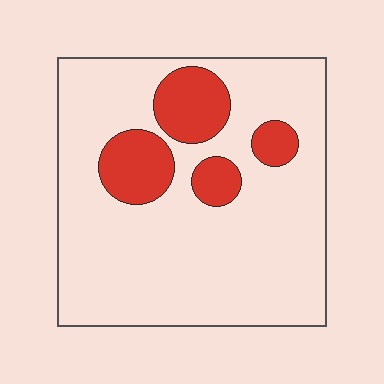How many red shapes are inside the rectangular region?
4.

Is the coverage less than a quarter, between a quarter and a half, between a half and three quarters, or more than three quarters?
Less than a quarter.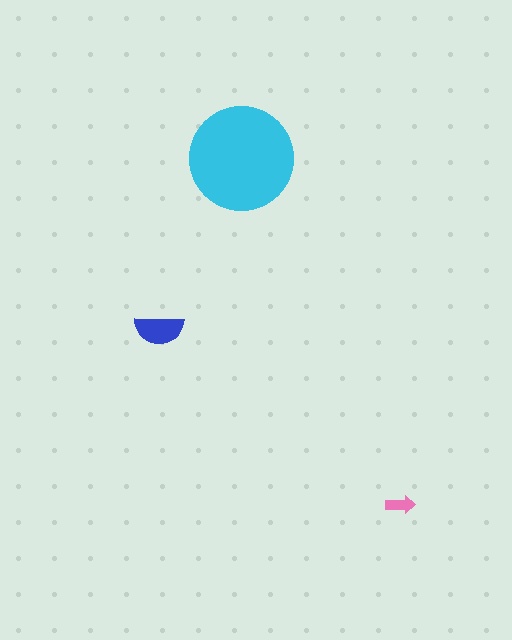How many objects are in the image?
There are 3 objects in the image.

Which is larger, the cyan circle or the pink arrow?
The cyan circle.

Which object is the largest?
The cyan circle.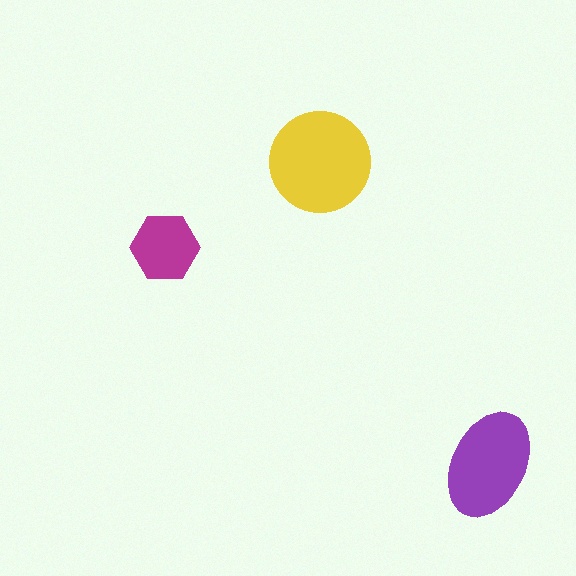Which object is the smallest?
The magenta hexagon.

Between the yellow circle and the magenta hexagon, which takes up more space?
The yellow circle.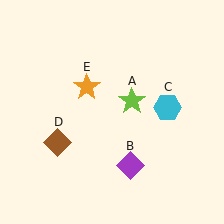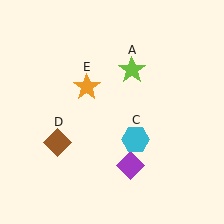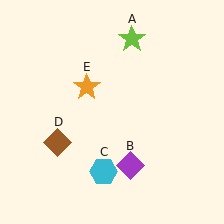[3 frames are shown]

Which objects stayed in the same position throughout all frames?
Purple diamond (object B) and brown diamond (object D) and orange star (object E) remained stationary.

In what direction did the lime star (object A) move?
The lime star (object A) moved up.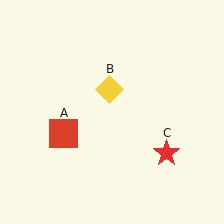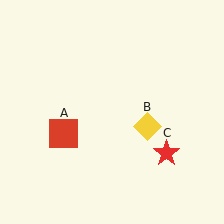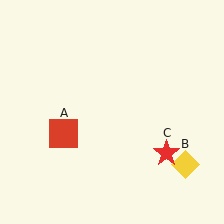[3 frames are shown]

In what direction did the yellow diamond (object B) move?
The yellow diamond (object B) moved down and to the right.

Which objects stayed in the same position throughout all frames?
Red square (object A) and red star (object C) remained stationary.